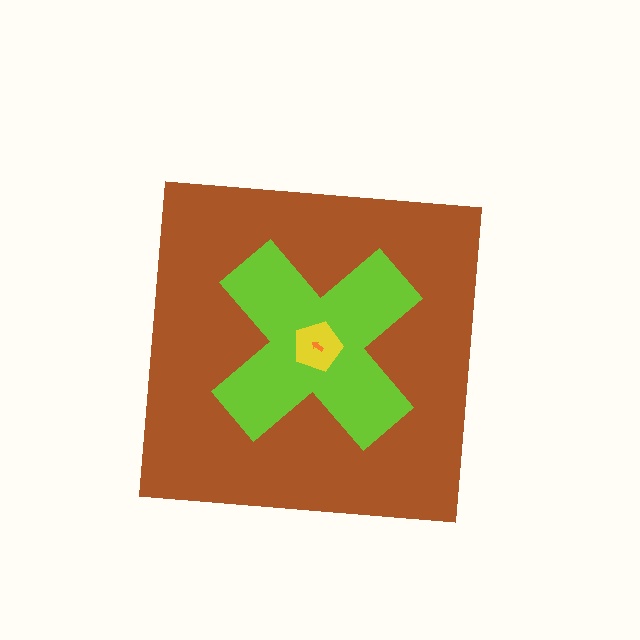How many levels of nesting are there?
4.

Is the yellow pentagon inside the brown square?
Yes.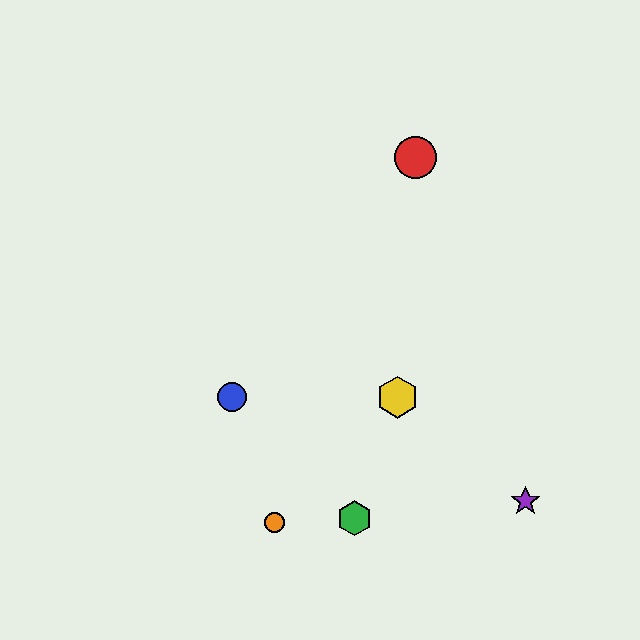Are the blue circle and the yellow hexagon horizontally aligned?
Yes, both are at y≈397.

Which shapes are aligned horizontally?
The blue circle, the yellow hexagon are aligned horizontally.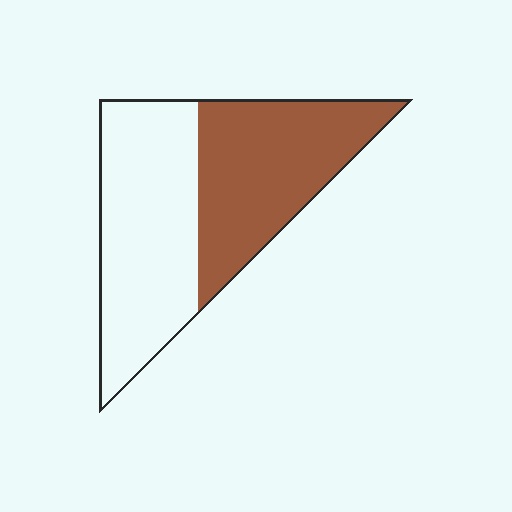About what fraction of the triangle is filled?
About one half (1/2).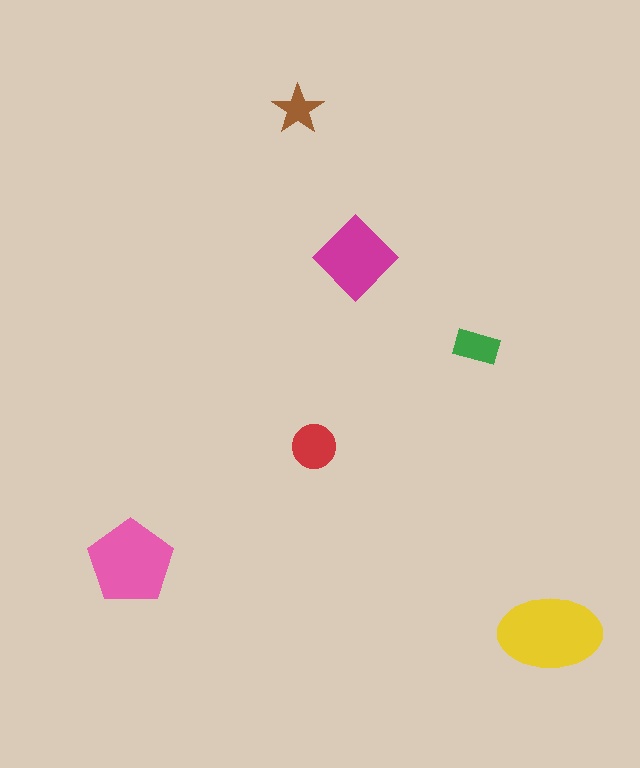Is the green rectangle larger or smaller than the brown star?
Larger.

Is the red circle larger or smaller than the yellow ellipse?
Smaller.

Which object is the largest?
The yellow ellipse.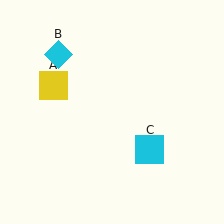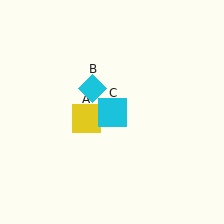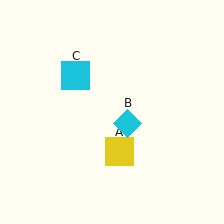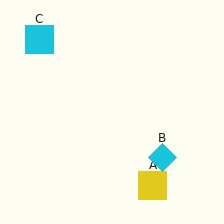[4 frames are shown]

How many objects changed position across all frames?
3 objects changed position: yellow square (object A), cyan diamond (object B), cyan square (object C).